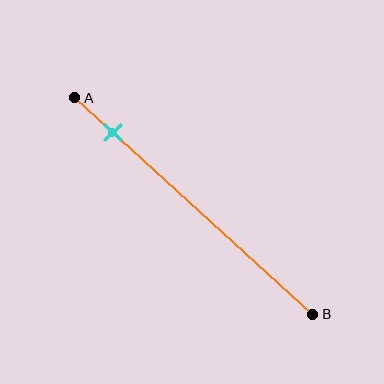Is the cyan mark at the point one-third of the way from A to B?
No, the mark is at about 15% from A, not at the 33% one-third point.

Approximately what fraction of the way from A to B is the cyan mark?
The cyan mark is approximately 15% of the way from A to B.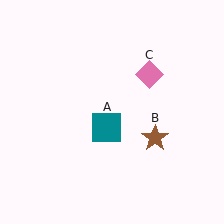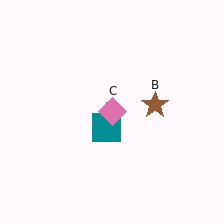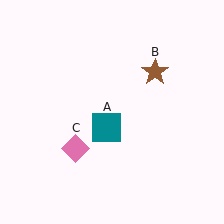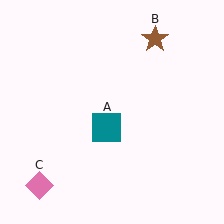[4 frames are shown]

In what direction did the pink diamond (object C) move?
The pink diamond (object C) moved down and to the left.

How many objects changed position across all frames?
2 objects changed position: brown star (object B), pink diamond (object C).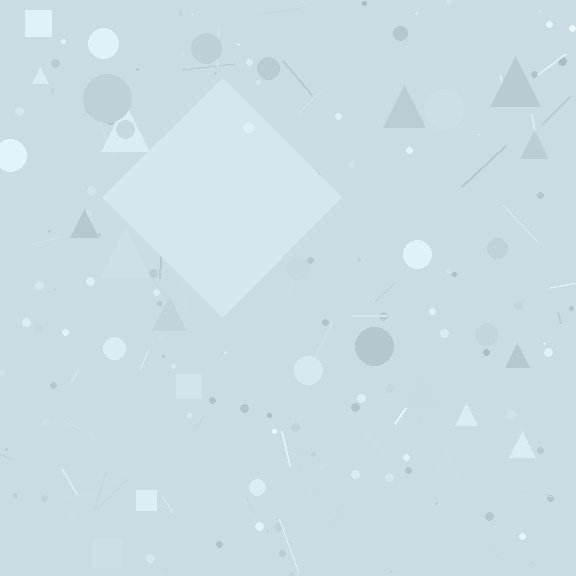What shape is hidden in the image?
A diamond is hidden in the image.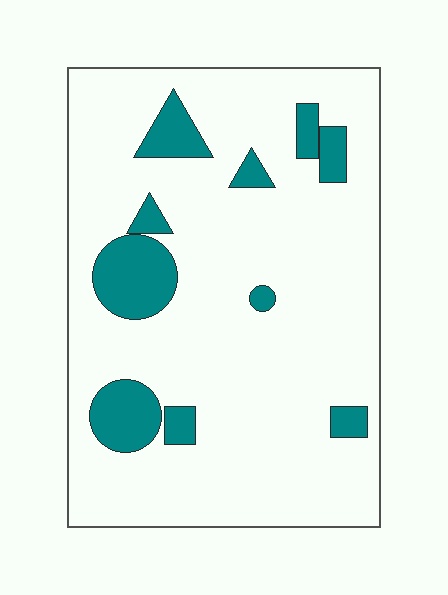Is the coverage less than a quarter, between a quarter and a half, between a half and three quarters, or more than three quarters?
Less than a quarter.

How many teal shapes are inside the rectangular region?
10.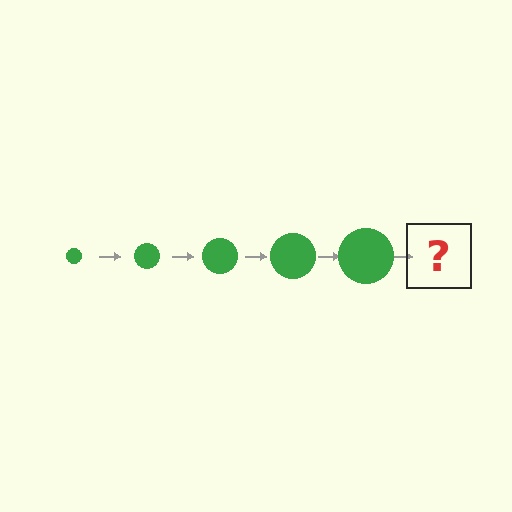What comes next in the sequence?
The next element should be a green circle, larger than the previous one.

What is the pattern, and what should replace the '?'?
The pattern is that the circle gets progressively larger each step. The '?' should be a green circle, larger than the previous one.